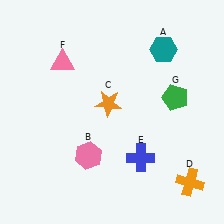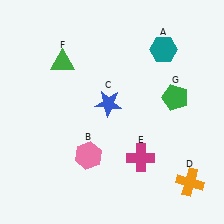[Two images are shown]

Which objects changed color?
C changed from orange to blue. E changed from blue to magenta. F changed from pink to green.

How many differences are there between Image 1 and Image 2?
There are 3 differences between the two images.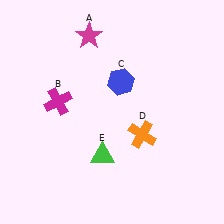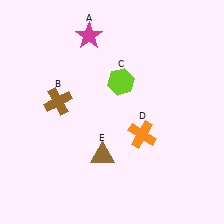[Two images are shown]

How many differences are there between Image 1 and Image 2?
There are 3 differences between the two images.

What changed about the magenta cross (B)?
In Image 1, B is magenta. In Image 2, it changed to brown.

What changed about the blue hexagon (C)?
In Image 1, C is blue. In Image 2, it changed to lime.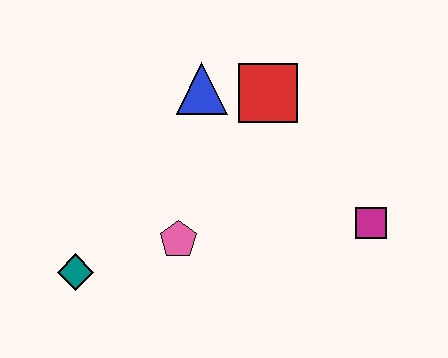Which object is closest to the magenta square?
The red square is closest to the magenta square.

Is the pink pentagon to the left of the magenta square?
Yes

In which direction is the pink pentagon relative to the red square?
The pink pentagon is below the red square.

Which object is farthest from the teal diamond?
The magenta square is farthest from the teal diamond.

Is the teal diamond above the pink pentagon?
No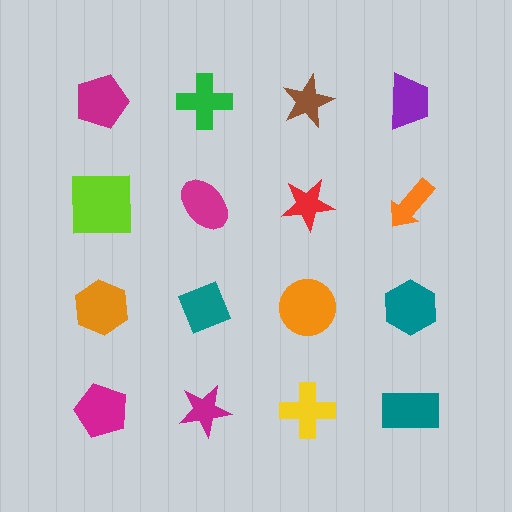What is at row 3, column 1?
An orange hexagon.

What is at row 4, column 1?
A magenta pentagon.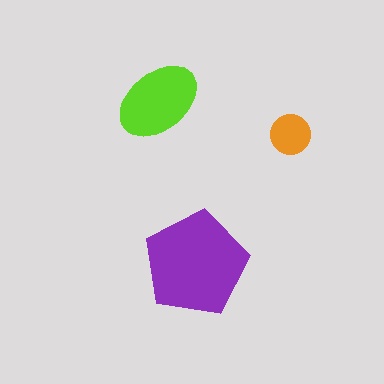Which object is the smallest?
The orange circle.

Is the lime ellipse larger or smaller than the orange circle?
Larger.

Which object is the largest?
The purple pentagon.